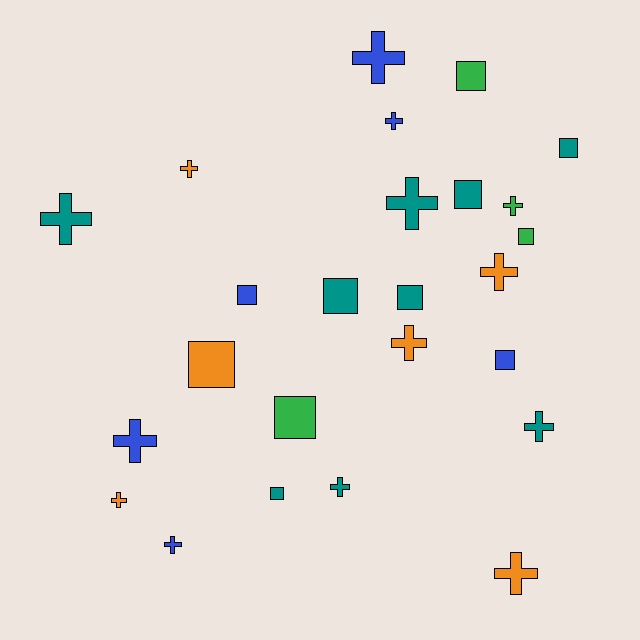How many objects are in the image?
There are 25 objects.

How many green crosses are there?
There is 1 green cross.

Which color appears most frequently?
Teal, with 9 objects.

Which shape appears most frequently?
Cross, with 14 objects.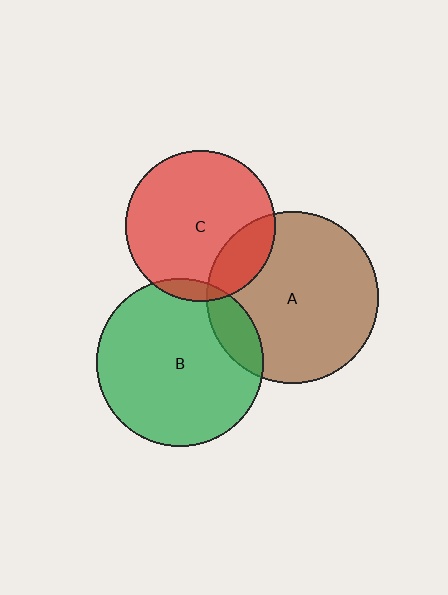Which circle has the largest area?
Circle A (brown).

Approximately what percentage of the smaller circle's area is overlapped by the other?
Approximately 15%.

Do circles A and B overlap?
Yes.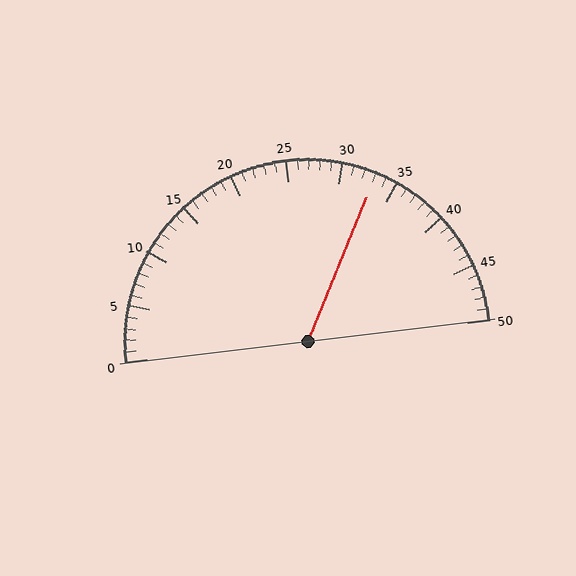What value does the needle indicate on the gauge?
The needle indicates approximately 33.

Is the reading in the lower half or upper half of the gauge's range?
The reading is in the upper half of the range (0 to 50).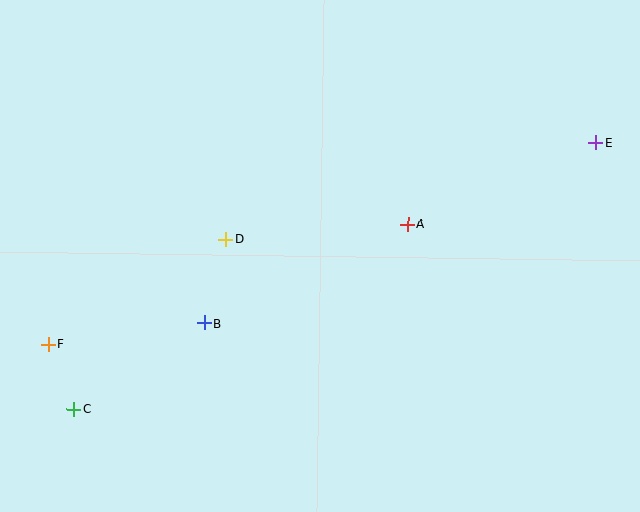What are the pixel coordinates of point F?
Point F is at (48, 344).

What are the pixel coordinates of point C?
Point C is at (73, 409).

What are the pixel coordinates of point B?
Point B is at (204, 323).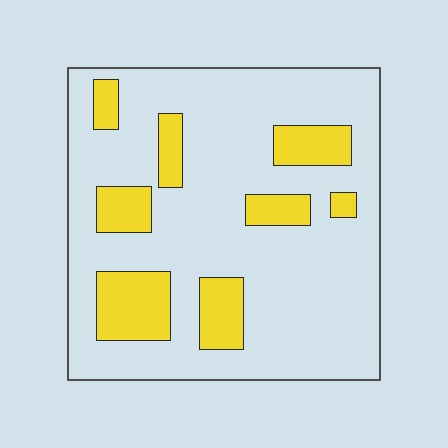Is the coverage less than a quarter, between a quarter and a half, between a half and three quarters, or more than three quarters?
Less than a quarter.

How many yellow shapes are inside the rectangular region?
8.